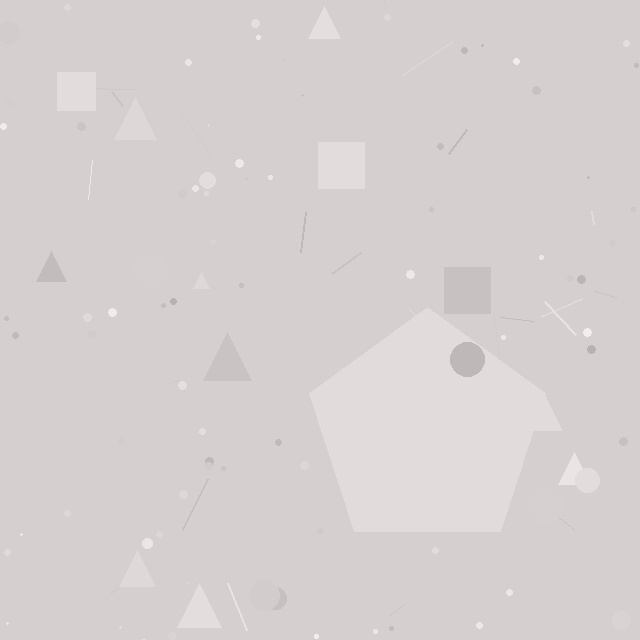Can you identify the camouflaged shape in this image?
The camouflaged shape is a pentagon.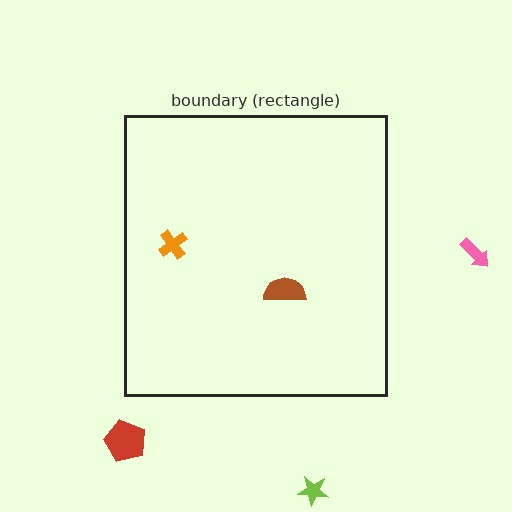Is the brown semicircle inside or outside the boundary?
Inside.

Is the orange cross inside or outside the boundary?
Inside.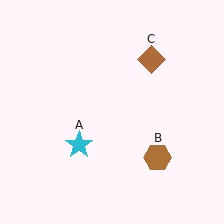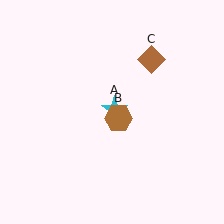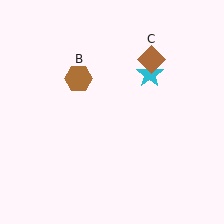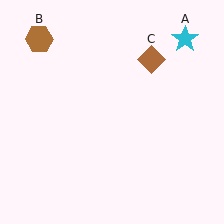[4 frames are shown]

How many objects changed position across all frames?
2 objects changed position: cyan star (object A), brown hexagon (object B).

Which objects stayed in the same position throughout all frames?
Brown diamond (object C) remained stationary.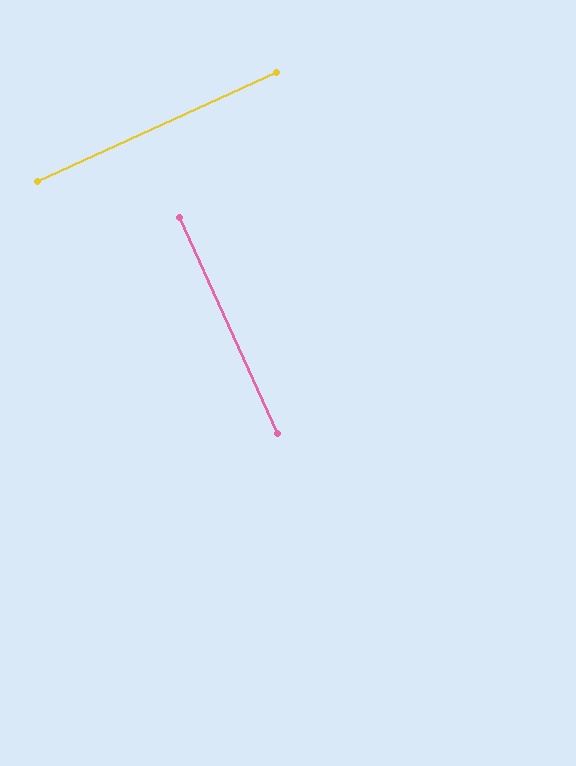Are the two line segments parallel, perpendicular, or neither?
Perpendicular — they meet at approximately 90°.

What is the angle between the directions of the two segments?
Approximately 90 degrees.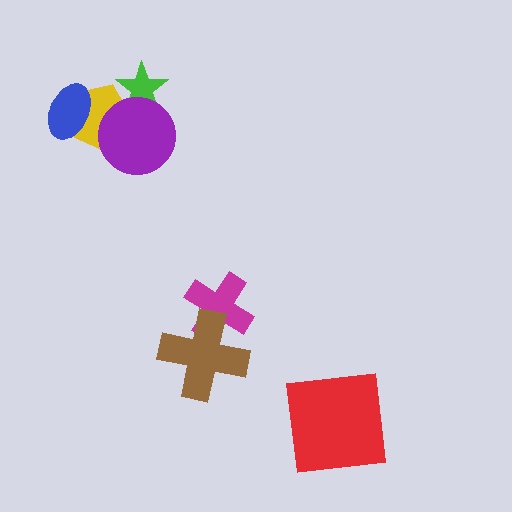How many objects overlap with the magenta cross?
1 object overlaps with the magenta cross.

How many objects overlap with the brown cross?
1 object overlaps with the brown cross.